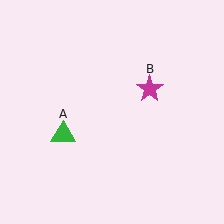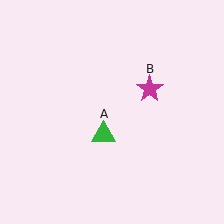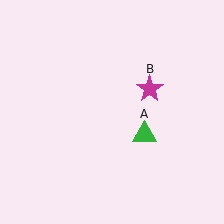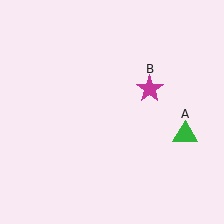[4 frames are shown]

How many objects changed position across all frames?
1 object changed position: green triangle (object A).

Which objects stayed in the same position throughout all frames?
Magenta star (object B) remained stationary.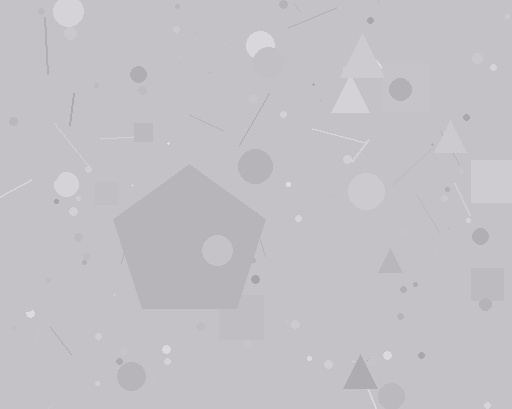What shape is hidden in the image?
A pentagon is hidden in the image.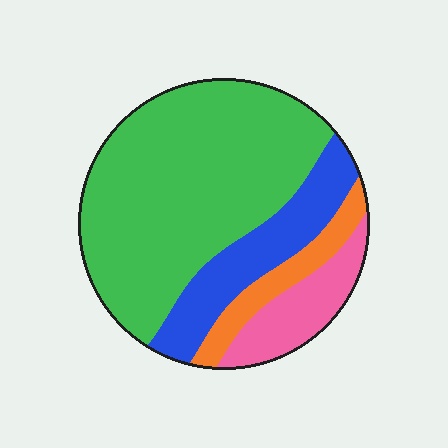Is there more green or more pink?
Green.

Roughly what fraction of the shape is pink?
Pink takes up about one eighth (1/8) of the shape.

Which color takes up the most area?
Green, at roughly 60%.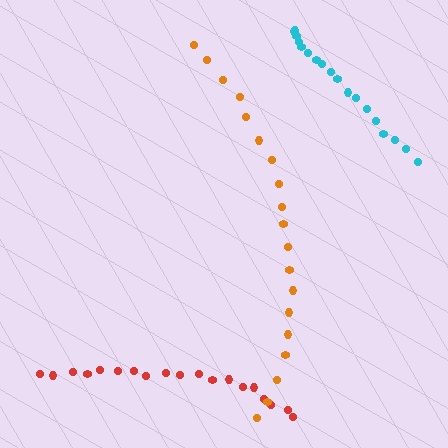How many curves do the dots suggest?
There are 3 distinct paths.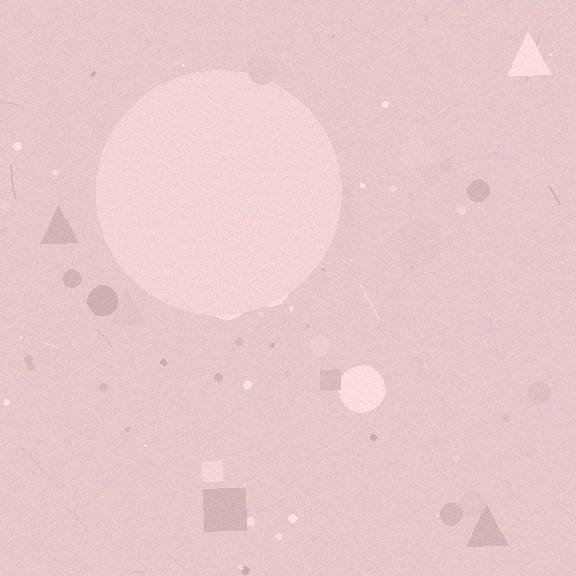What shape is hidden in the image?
A circle is hidden in the image.